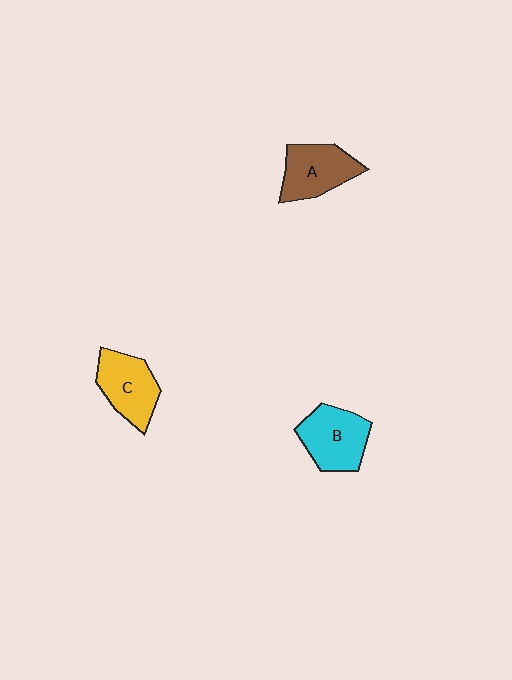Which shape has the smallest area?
Shape A (brown).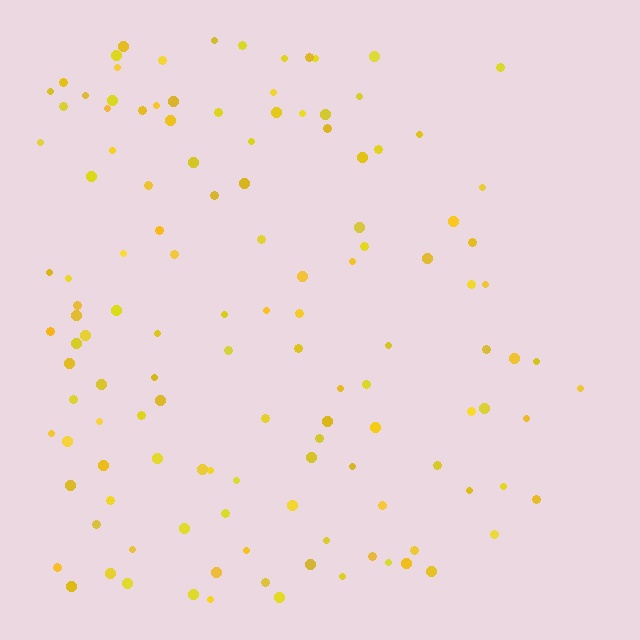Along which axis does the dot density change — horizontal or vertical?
Horizontal.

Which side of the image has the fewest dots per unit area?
The right.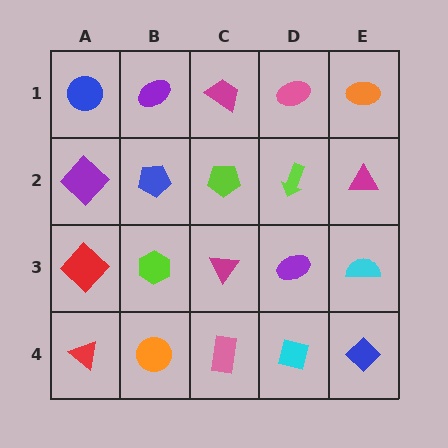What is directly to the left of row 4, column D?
A pink rectangle.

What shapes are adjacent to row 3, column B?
A blue pentagon (row 2, column B), an orange circle (row 4, column B), a red diamond (row 3, column A), a magenta triangle (row 3, column C).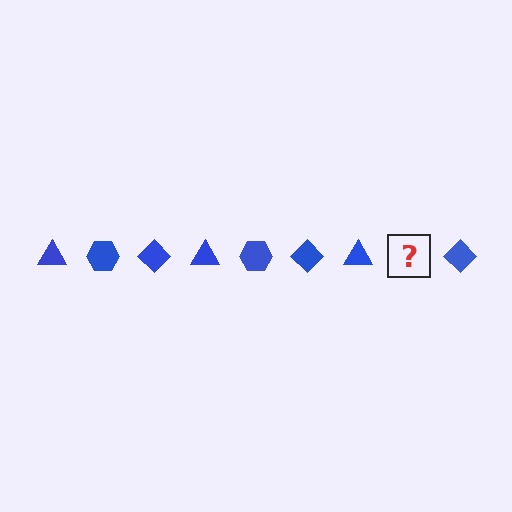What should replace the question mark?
The question mark should be replaced with a blue hexagon.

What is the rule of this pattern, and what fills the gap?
The rule is that the pattern cycles through triangle, hexagon, diamond shapes in blue. The gap should be filled with a blue hexagon.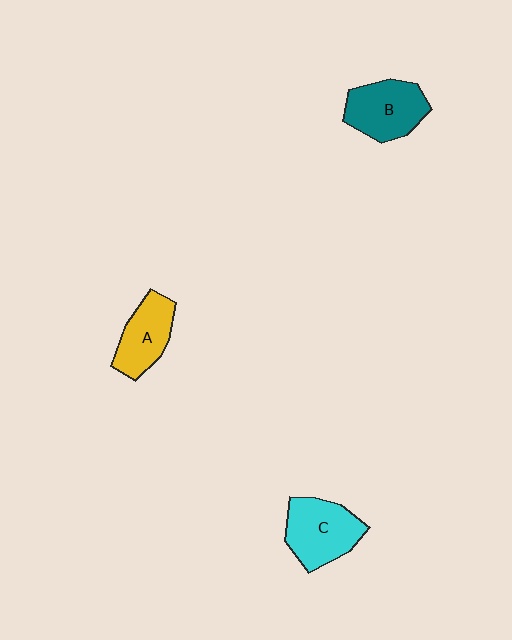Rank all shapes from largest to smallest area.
From largest to smallest: C (cyan), B (teal), A (yellow).